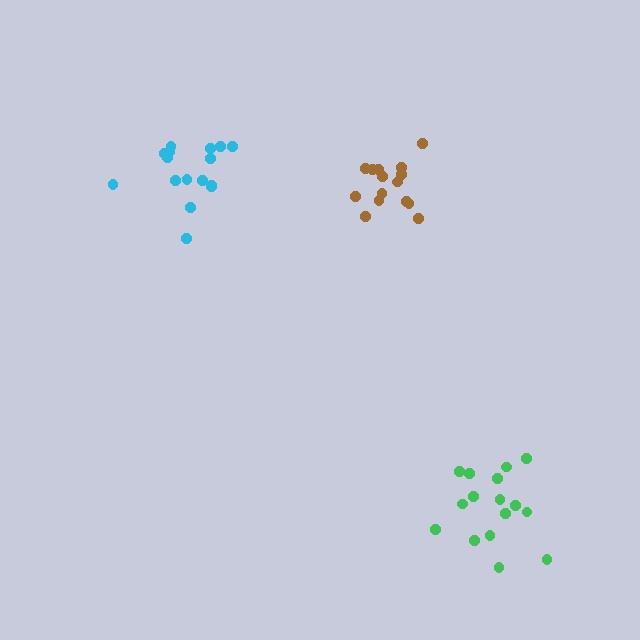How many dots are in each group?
Group 1: 16 dots, Group 2: 15 dots, Group 3: 16 dots (47 total).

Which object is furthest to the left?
The cyan cluster is leftmost.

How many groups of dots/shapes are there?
There are 3 groups.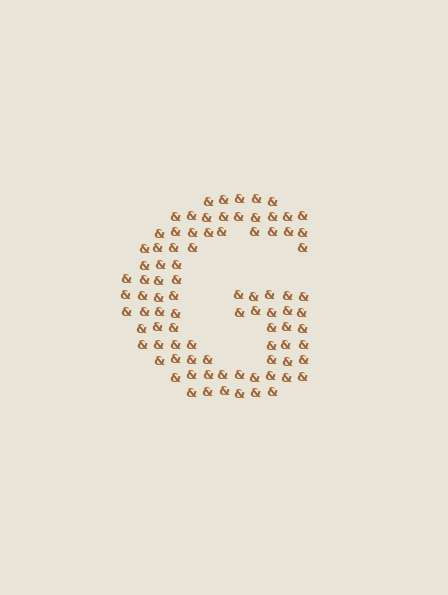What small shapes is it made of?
It is made of small ampersands.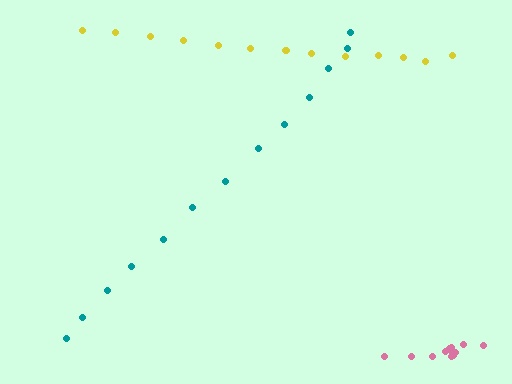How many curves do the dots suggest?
There are 3 distinct paths.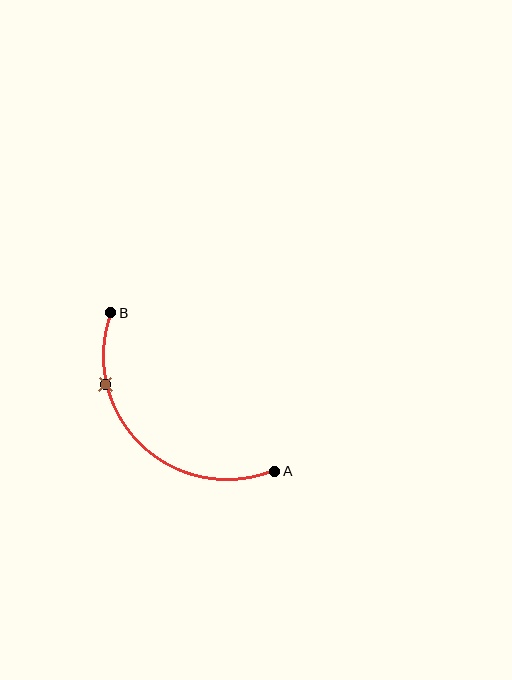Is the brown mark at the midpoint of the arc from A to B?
No. The brown mark lies on the arc but is closer to endpoint B. The arc midpoint would be at the point on the curve equidistant along the arc from both A and B.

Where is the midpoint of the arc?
The arc midpoint is the point on the curve farthest from the straight line joining A and B. It sits below and to the left of that line.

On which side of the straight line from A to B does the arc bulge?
The arc bulges below and to the left of the straight line connecting A and B.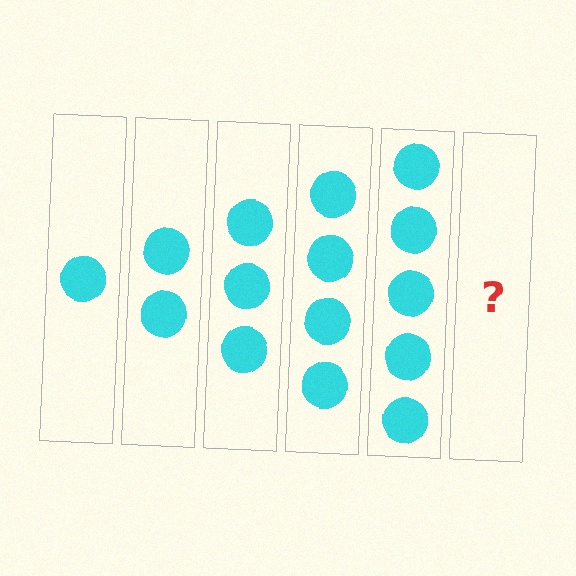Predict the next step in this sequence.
The next step is 6 circles.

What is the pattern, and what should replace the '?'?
The pattern is that each step adds one more circle. The '?' should be 6 circles.